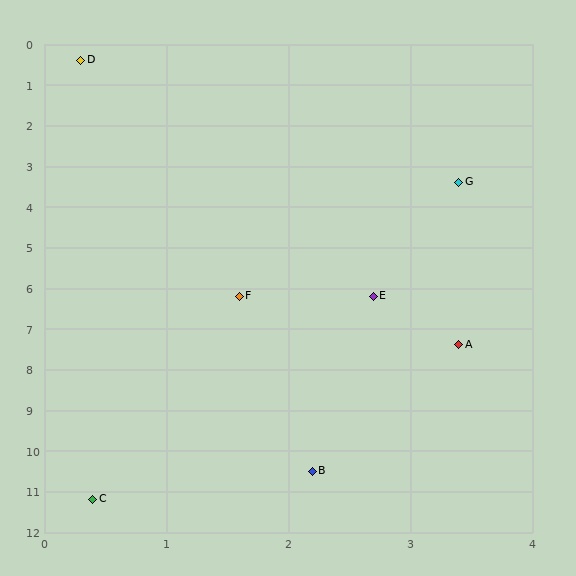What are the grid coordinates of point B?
Point B is at approximately (2.2, 10.5).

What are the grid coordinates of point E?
Point E is at approximately (2.7, 6.2).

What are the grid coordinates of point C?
Point C is at approximately (0.4, 11.2).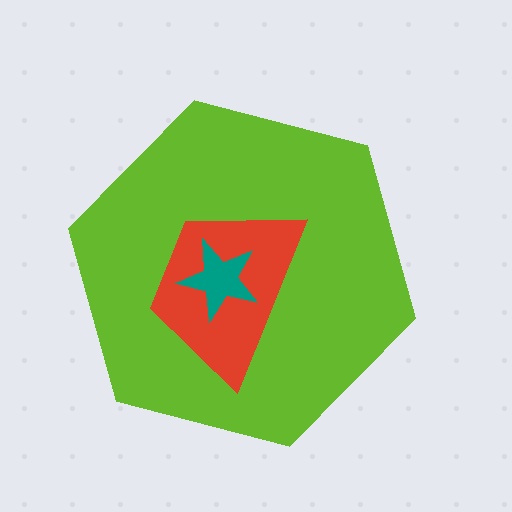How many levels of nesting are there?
3.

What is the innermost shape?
The teal star.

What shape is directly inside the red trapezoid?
The teal star.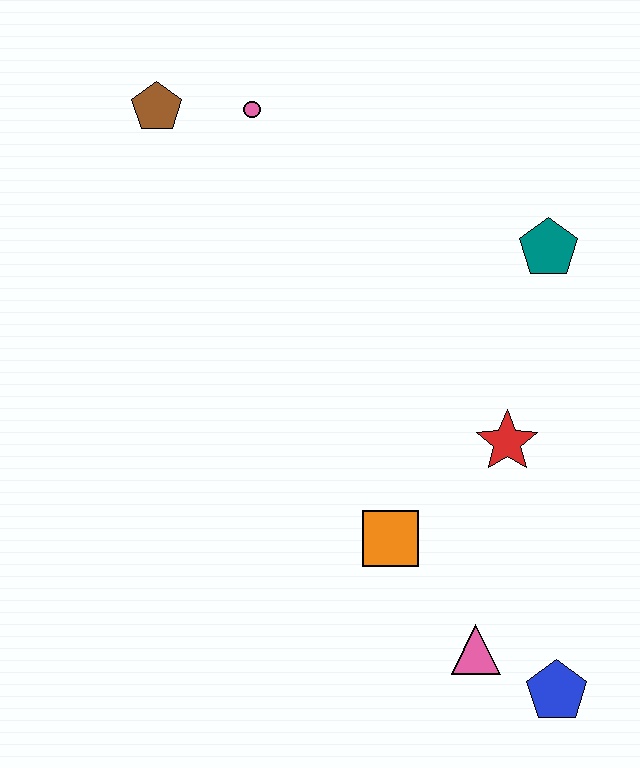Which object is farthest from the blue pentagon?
The brown pentagon is farthest from the blue pentagon.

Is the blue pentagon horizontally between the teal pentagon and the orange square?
No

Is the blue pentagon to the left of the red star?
No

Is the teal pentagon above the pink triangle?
Yes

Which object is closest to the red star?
The orange square is closest to the red star.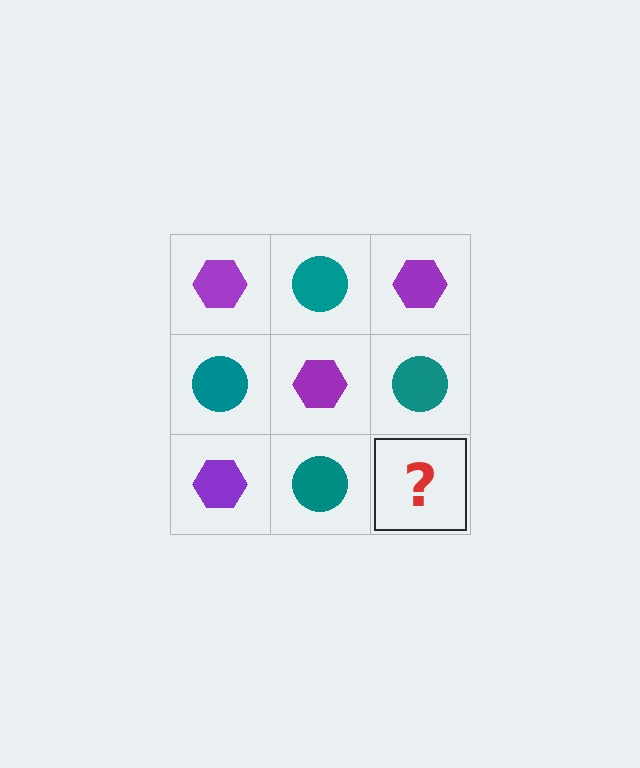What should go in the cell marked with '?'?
The missing cell should contain a purple hexagon.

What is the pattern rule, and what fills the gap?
The rule is that it alternates purple hexagon and teal circle in a checkerboard pattern. The gap should be filled with a purple hexagon.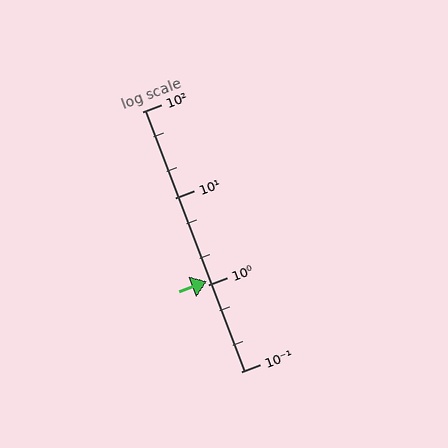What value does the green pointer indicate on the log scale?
The pointer indicates approximately 1.1.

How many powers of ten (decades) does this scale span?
The scale spans 3 decades, from 0.1 to 100.